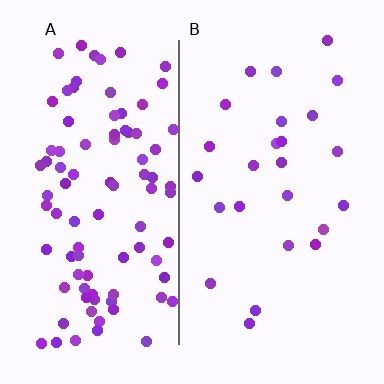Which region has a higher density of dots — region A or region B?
A (the left).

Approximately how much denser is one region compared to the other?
Approximately 3.7× — region A over region B.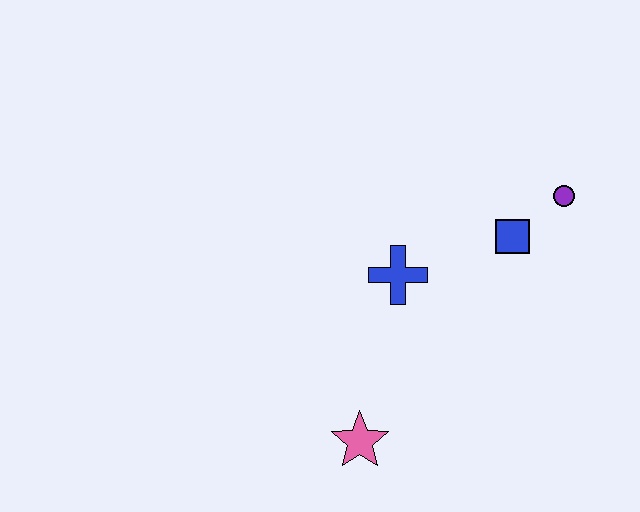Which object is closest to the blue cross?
The blue square is closest to the blue cross.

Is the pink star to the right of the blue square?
No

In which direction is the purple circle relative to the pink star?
The purple circle is above the pink star.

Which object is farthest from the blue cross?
The purple circle is farthest from the blue cross.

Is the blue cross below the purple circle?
Yes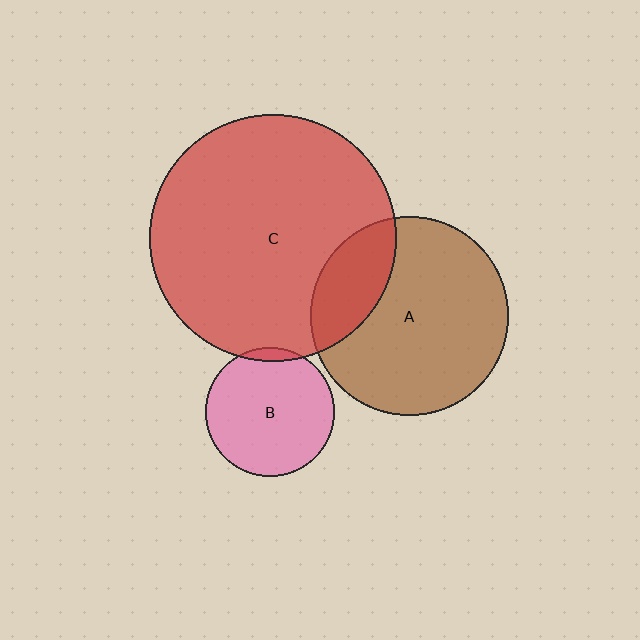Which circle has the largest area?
Circle C (red).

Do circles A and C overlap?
Yes.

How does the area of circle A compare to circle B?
Approximately 2.4 times.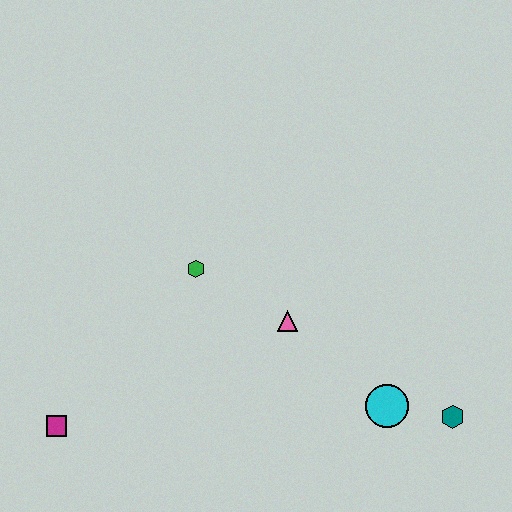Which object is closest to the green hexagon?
The pink triangle is closest to the green hexagon.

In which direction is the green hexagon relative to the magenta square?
The green hexagon is above the magenta square.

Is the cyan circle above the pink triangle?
No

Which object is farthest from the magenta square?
The teal hexagon is farthest from the magenta square.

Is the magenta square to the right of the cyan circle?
No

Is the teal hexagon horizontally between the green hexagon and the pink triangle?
No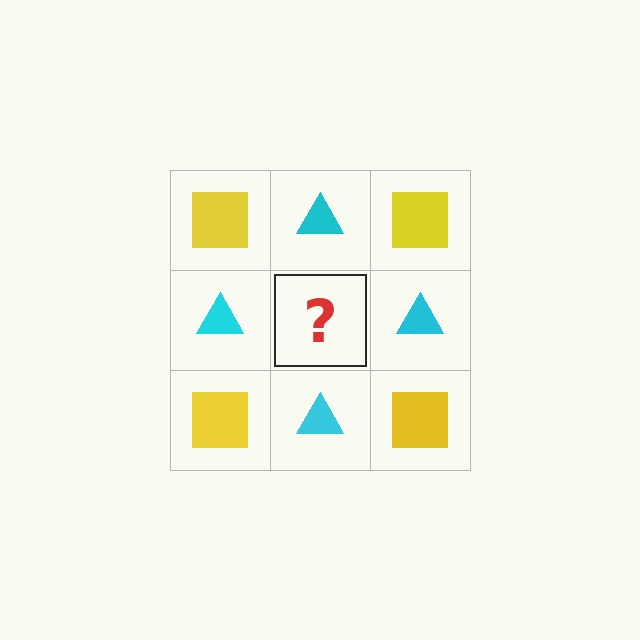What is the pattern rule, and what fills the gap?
The rule is that it alternates yellow square and cyan triangle in a checkerboard pattern. The gap should be filled with a yellow square.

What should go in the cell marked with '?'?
The missing cell should contain a yellow square.